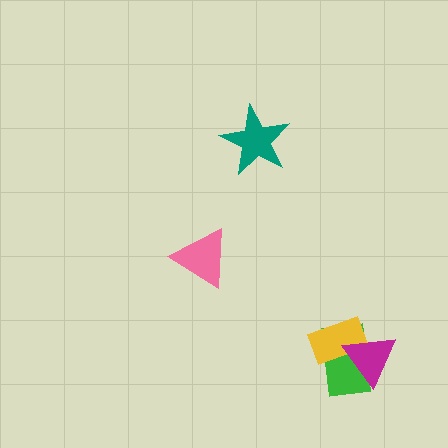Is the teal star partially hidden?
No, no other shape covers it.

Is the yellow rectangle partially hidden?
Yes, it is partially covered by another shape.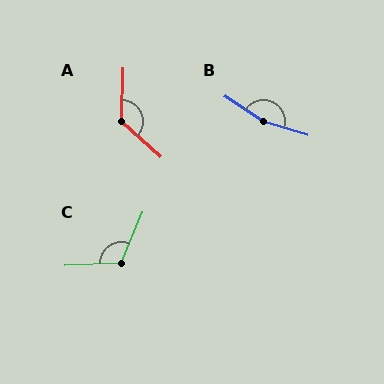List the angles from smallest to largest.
C (115°), A (131°), B (163°).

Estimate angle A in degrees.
Approximately 131 degrees.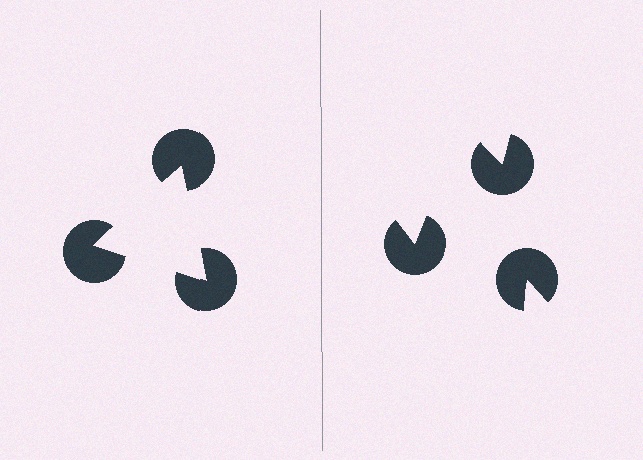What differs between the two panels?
The pac-man discs are positioned identically on both sides; only the wedge orientations differ. On the left they align to a triangle; on the right they are misaligned.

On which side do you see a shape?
An illusory triangle appears on the left side. On the right side the wedge cuts are rotated, so no coherent shape forms.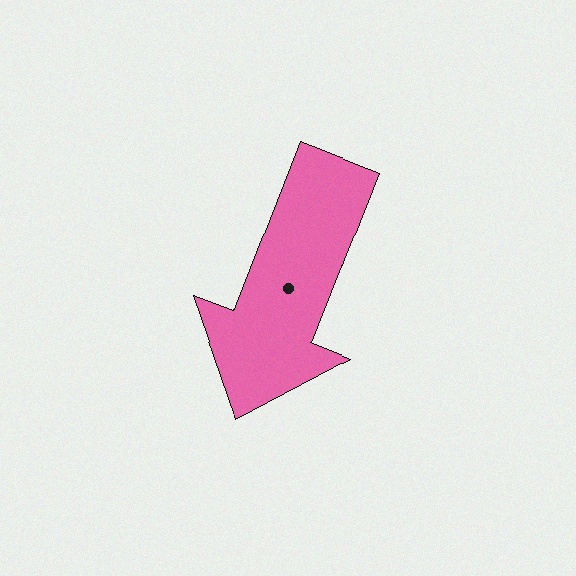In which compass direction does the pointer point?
South.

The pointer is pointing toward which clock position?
Roughly 7 o'clock.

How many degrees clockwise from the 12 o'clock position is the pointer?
Approximately 201 degrees.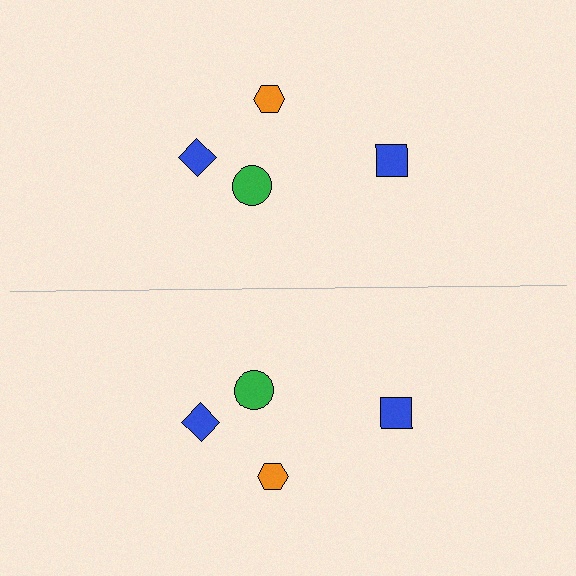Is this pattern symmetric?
Yes, this pattern has bilateral (reflection) symmetry.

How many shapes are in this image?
There are 8 shapes in this image.